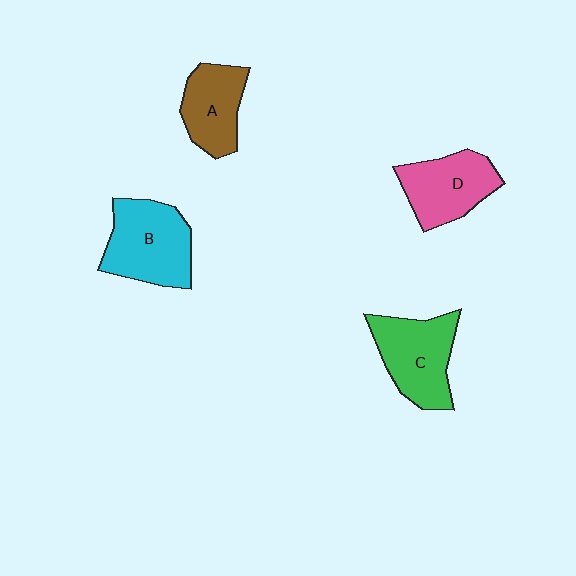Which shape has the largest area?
Shape B (cyan).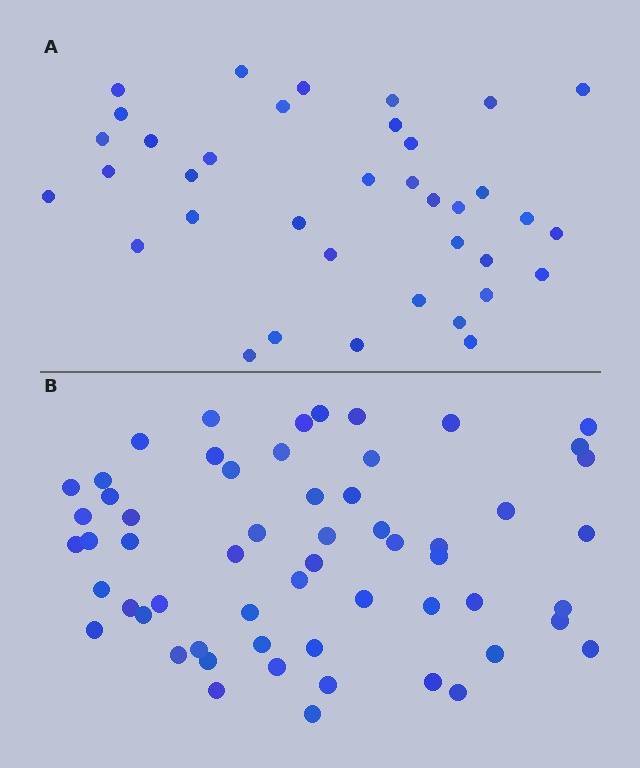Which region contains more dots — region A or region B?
Region B (the bottom region) has more dots.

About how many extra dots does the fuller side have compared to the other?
Region B has approximately 20 more dots than region A.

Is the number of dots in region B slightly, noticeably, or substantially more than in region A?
Region B has substantially more. The ratio is roughly 1.6 to 1.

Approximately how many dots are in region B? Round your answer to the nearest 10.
About 60 dots. (The exact count is 58, which rounds to 60.)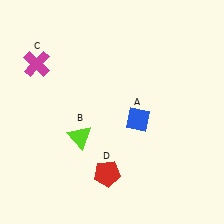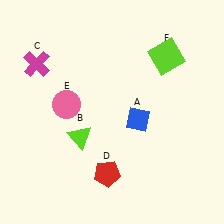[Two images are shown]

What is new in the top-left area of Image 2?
A pink circle (E) was added in the top-left area of Image 2.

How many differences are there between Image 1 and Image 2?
There are 2 differences between the two images.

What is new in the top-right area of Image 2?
A lime square (F) was added in the top-right area of Image 2.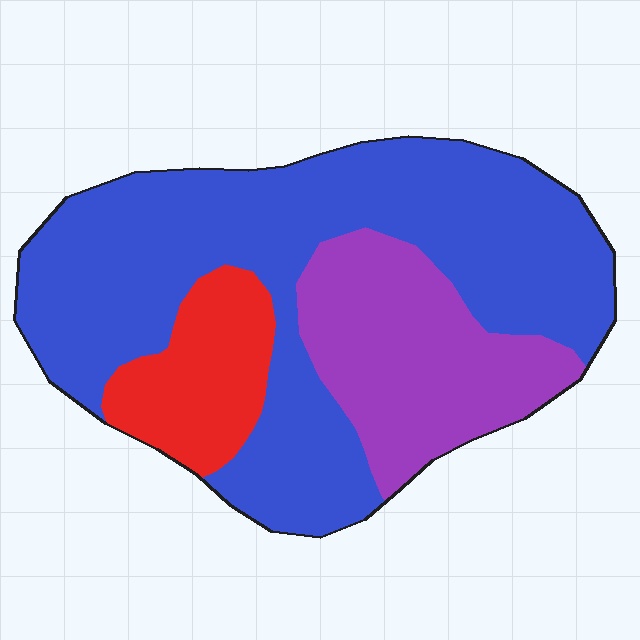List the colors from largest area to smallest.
From largest to smallest: blue, purple, red.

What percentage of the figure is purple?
Purple takes up about one quarter (1/4) of the figure.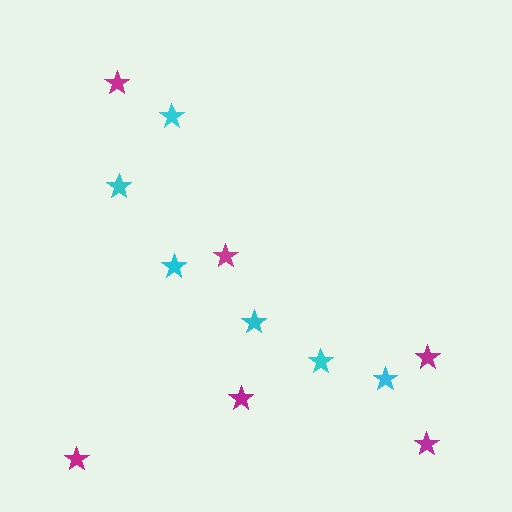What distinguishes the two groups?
There are 2 groups: one group of cyan stars (6) and one group of magenta stars (6).